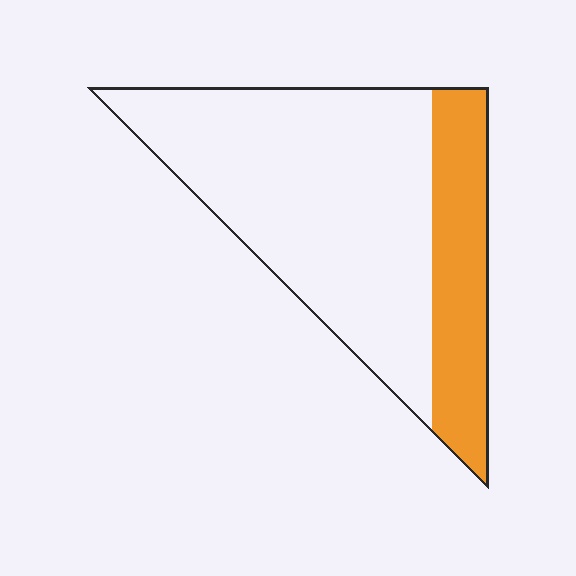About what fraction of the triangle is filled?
About one quarter (1/4).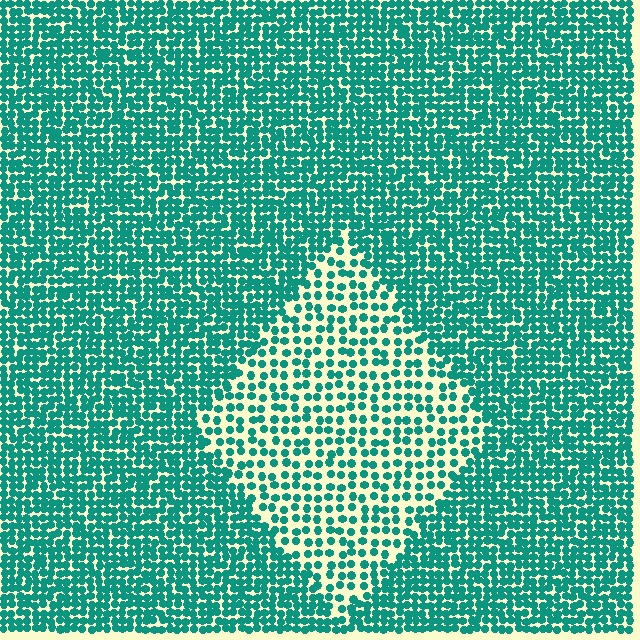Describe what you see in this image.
The image contains small teal elements arranged at two different densities. A diamond-shaped region is visible where the elements are less densely packed than the surrounding area.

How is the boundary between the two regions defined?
The boundary is defined by a change in element density (approximately 2.0x ratio). All elements are the same color, size, and shape.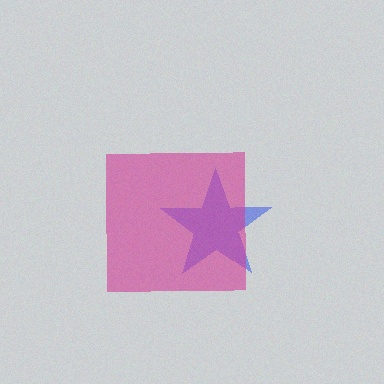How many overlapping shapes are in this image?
There are 2 overlapping shapes in the image.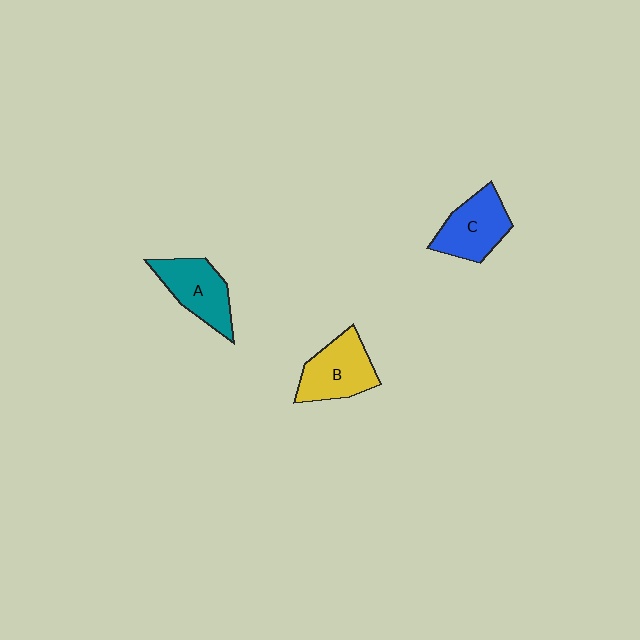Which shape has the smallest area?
Shape A (teal).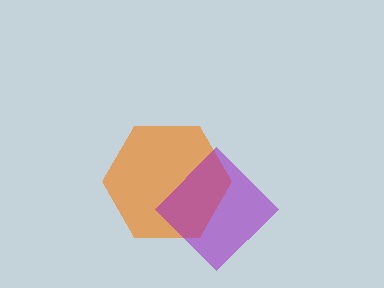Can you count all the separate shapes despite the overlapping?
Yes, there are 2 separate shapes.